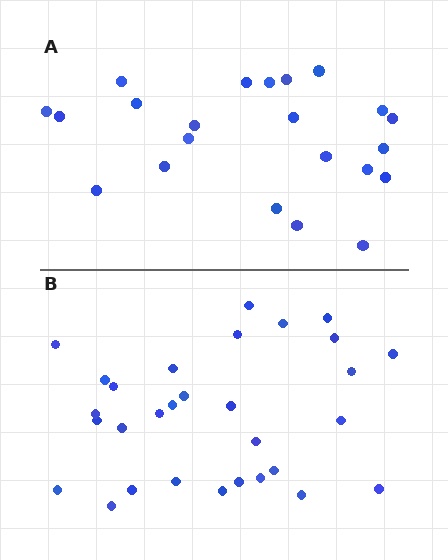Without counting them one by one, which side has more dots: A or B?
Region B (the bottom region) has more dots.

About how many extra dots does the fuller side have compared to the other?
Region B has roughly 8 or so more dots than region A.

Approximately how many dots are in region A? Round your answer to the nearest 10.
About 20 dots. (The exact count is 22, which rounds to 20.)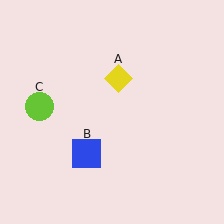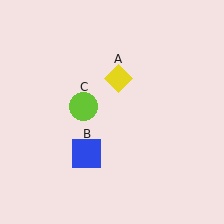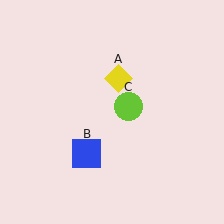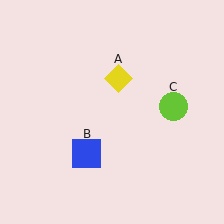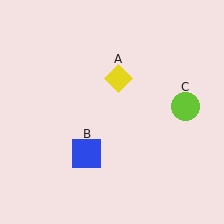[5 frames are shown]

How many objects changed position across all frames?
1 object changed position: lime circle (object C).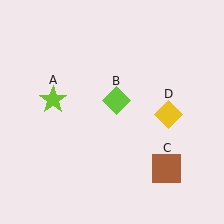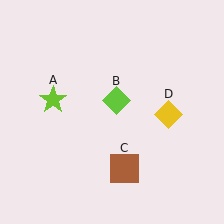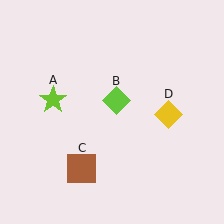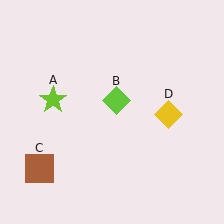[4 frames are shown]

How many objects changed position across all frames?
1 object changed position: brown square (object C).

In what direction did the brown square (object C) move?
The brown square (object C) moved left.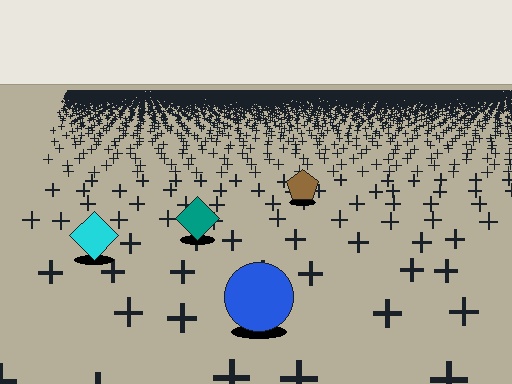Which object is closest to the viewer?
The blue circle is closest. The texture marks near it are larger and more spread out.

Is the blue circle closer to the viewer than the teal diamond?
Yes. The blue circle is closer — you can tell from the texture gradient: the ground texture is coarser near it.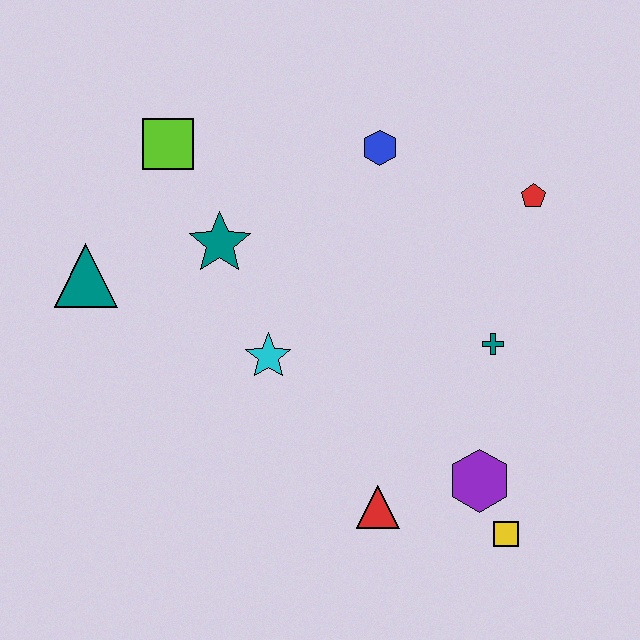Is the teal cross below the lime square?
Yes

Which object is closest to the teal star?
The lime square is closest to the teal star.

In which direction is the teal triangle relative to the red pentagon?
The teal triangle is to the left of the red pentagon.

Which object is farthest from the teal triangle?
The yellow square is farthest from the teal triangle.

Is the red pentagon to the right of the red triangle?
Yes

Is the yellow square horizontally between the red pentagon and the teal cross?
Yes